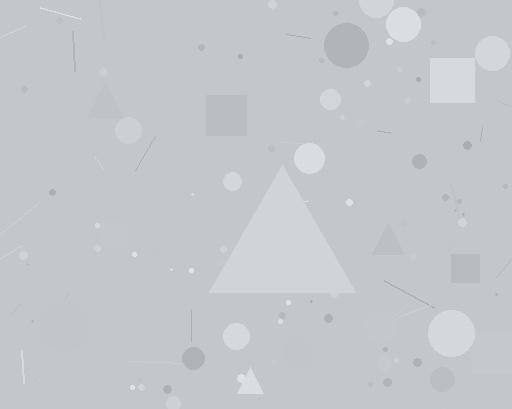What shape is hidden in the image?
A triangle is hidden in the image.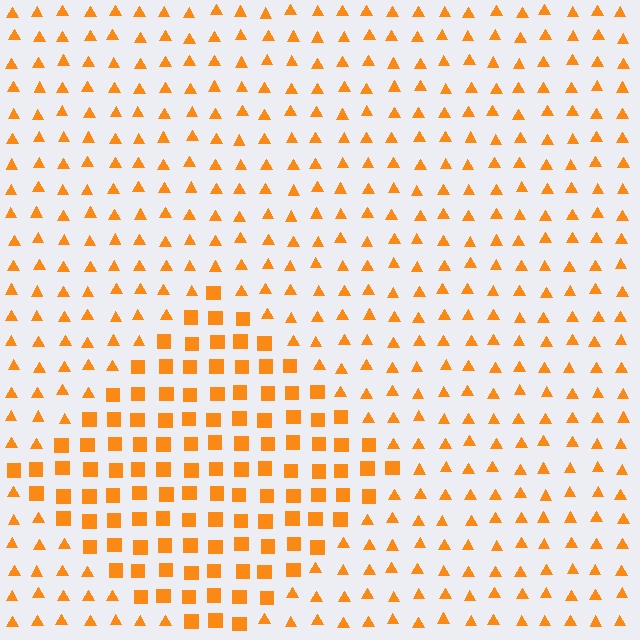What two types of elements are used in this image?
The image uses squares inside the diamond region and triangles outside it.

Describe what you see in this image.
The image is filled with small orange elements arranged in a uniform grid. A diamond-shaped region contains squares, while the surrounding area contains triangles. The boundary is defined purely by the change in element shape.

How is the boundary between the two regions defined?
The boundary is defined by a change in element shape: squares inside vs. triangles outside. All elements share the same color and spacing.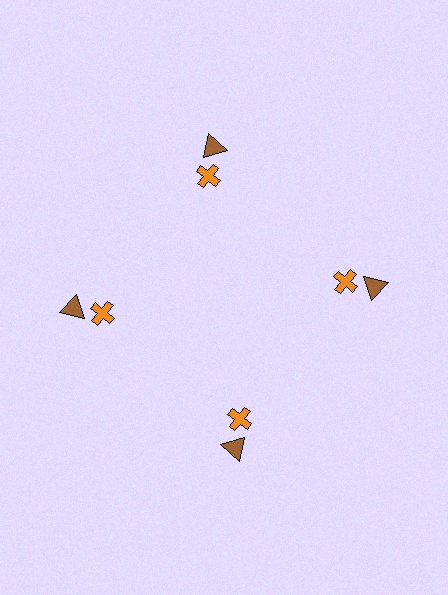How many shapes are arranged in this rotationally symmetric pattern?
There are 8 shapes, arranged in 4 groups of 2.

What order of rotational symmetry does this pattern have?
This pattern has 4-fold rotational symmetry.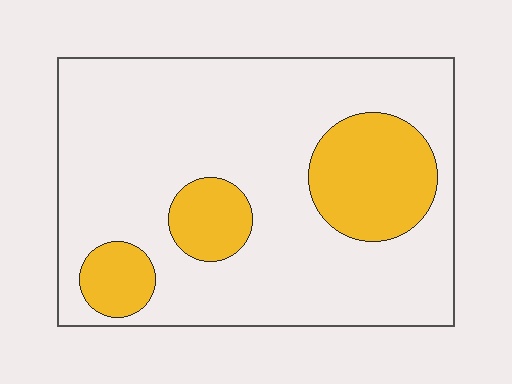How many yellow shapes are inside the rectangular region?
3.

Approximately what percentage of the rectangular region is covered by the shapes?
Approximately 20%.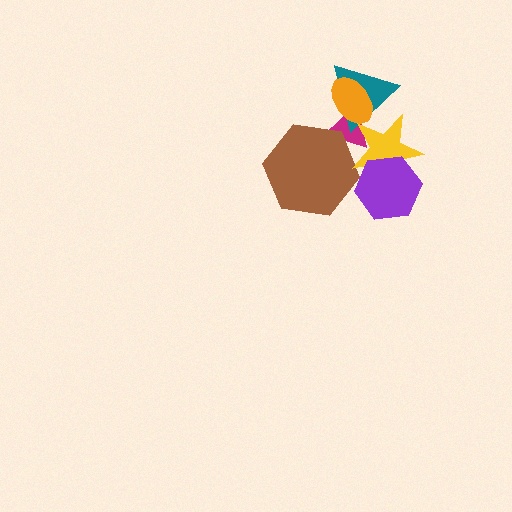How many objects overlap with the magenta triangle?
4 objects overlap with the magenta triangle.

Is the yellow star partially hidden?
Yes, it is partially covered by another shape.